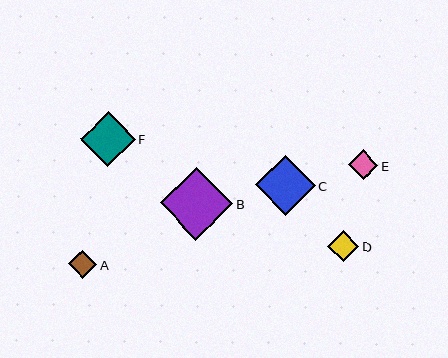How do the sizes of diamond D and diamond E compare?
Diamond D and diamond E are approximately the same size.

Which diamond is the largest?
Diamond B is the largest with a size of approximately 72 pixels.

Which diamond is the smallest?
Diamond A is the smallest with a size of approximately 28 pixels.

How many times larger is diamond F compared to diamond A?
Diamond F is approximately 2.0 times the size of diamond A.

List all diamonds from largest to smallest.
From largest to smallest: B, C, F, D, E, A.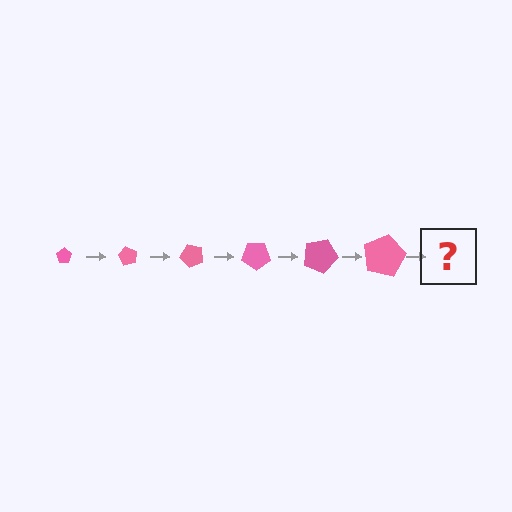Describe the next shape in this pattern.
It should be a pentagon, larger than the previous one and rotated 360 degrees from the start.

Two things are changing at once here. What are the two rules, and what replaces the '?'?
The two rules are that the pentagon grows larger each step and it rotates 60 degrees each step. The '?' should be a pentagon, larger than the previous one and rotated 360 degrees from the start.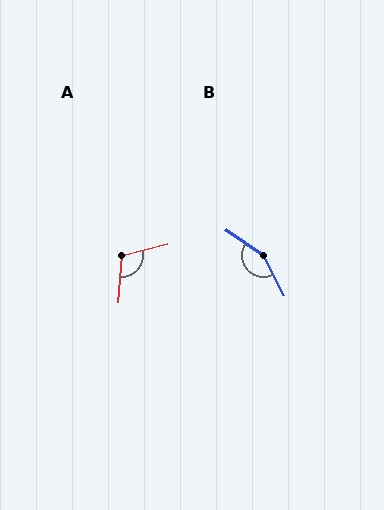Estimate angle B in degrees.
Approximately 151 degrees.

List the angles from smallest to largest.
A (108°), B (151°).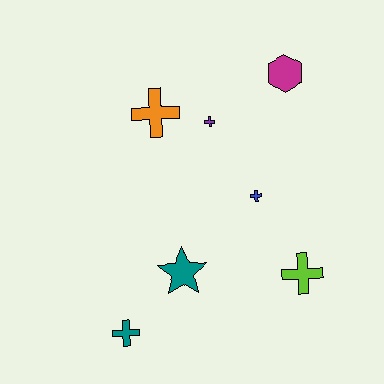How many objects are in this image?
There are 7 objects.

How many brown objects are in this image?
There are no brown objects.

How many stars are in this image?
There is 1 star.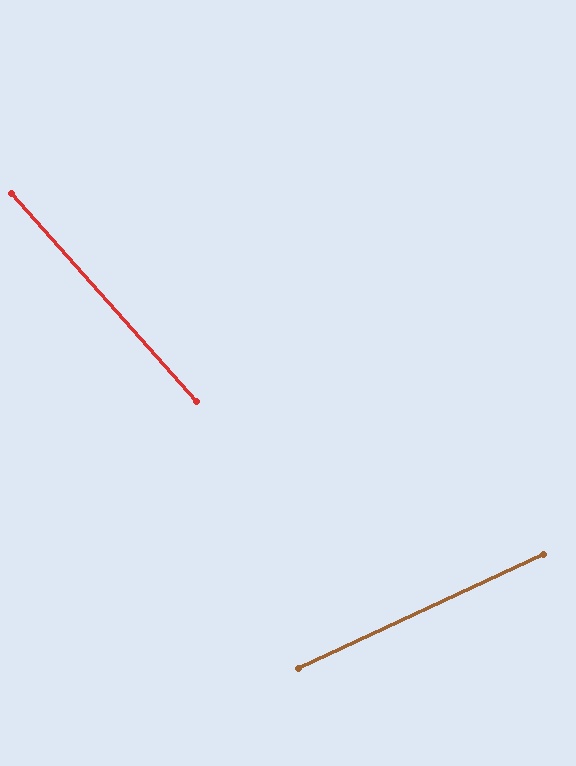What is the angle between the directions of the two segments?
Approximately 73 degrees.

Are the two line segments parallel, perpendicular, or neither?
Neither parallel nor perpendicular — they differ by about 73°.